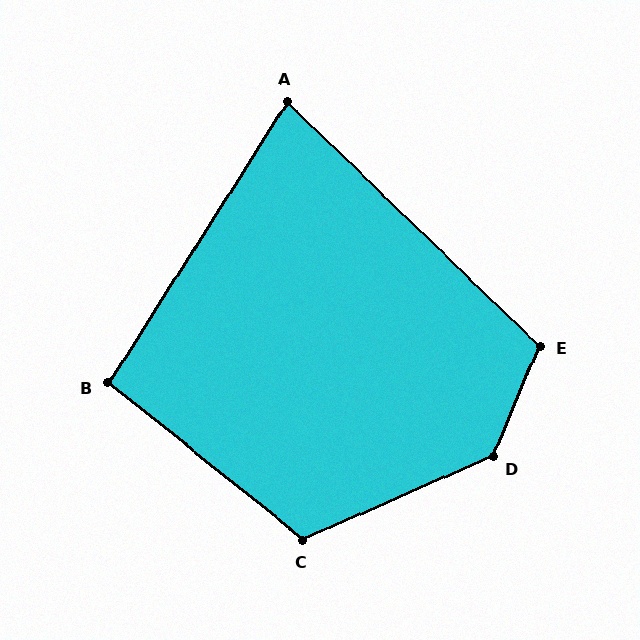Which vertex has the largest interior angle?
D, at approximately 136 degrees.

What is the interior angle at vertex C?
Approximately 117 degrees (obtuse).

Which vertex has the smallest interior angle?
A, at approximately 78 degrees.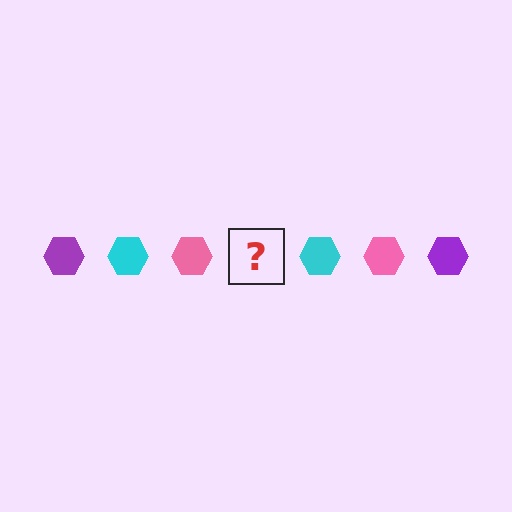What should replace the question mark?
The question mark should be replaced with a purple hexagon.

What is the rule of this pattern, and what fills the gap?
The rule is that the pattern cycles through purple, cyan, pink hexagons. The gap should be filled with a purple hexagon.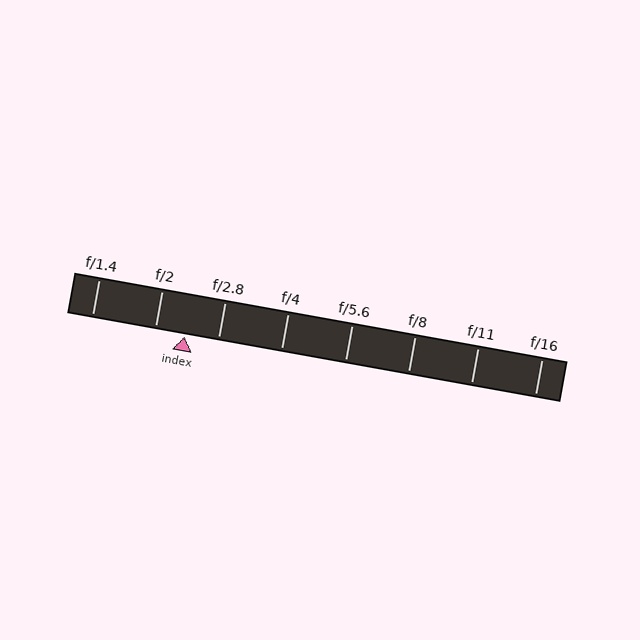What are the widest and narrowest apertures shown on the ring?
The widest aperture shown is f/1.4 and the narrowest is f/16.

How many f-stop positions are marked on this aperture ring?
There are 8 f-stop positions marked.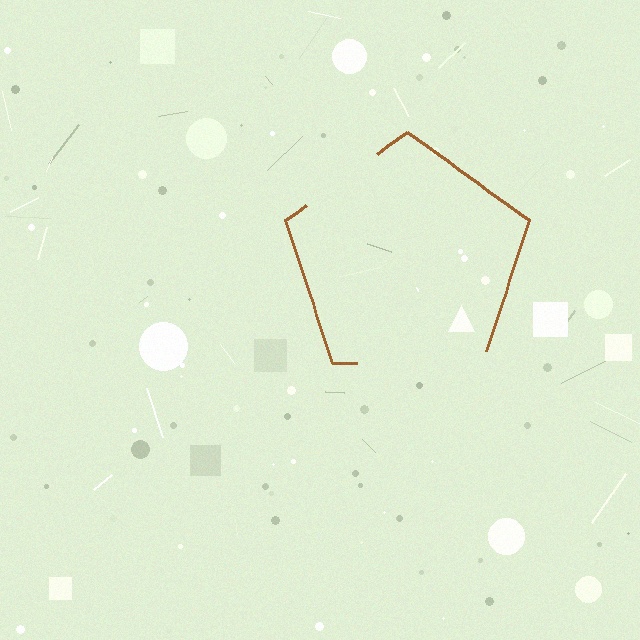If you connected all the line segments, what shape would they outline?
They would outline a pentagon.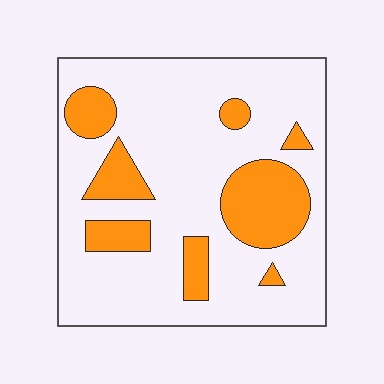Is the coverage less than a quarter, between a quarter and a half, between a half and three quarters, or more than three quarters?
Less than a quarter.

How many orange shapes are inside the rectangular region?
8.